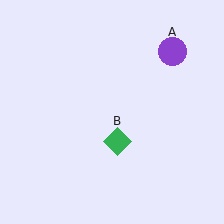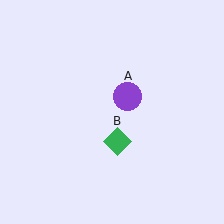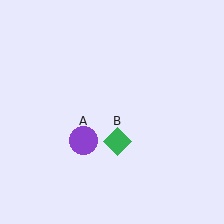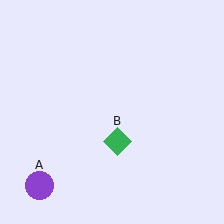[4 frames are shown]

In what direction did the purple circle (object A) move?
The purple circle (object A) moved down and to the left.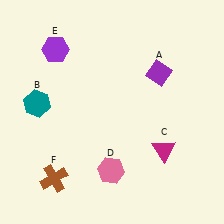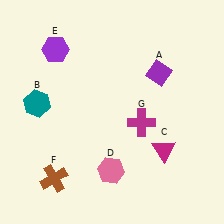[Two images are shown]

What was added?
A magenta cross (G) was added in Image 2.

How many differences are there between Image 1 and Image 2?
There is 1 difference between the two images.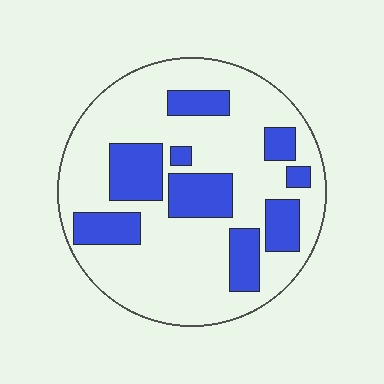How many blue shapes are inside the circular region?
9.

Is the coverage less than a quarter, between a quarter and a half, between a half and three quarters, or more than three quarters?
Between a quarter and a half.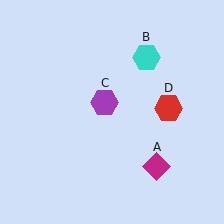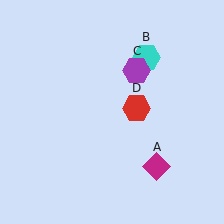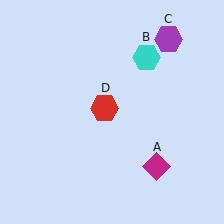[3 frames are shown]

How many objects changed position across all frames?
2 objects changed position: purple hexagon (object C), red hexagon (object D).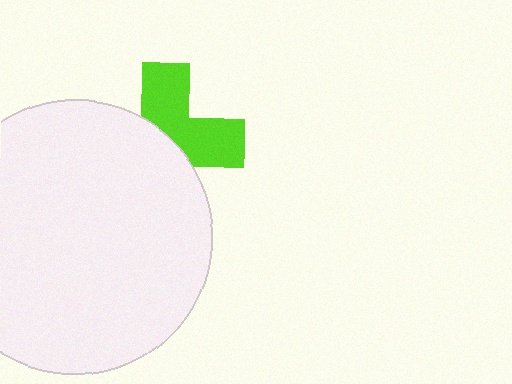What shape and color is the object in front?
The object in front is a white circle.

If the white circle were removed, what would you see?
You would see the complete lime cross.